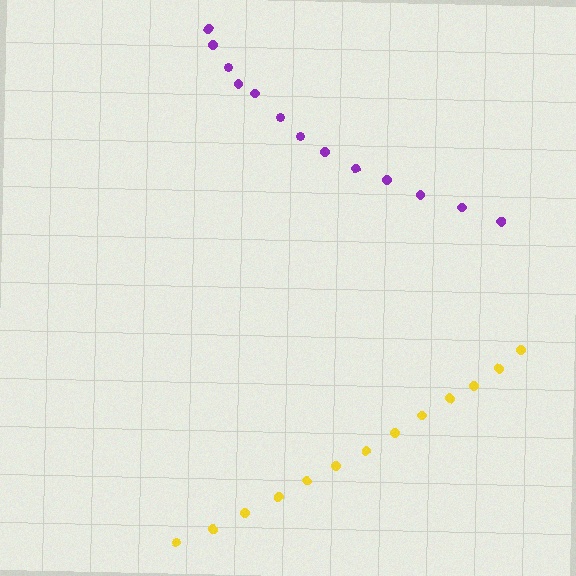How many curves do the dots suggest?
There are 2 distinct paths.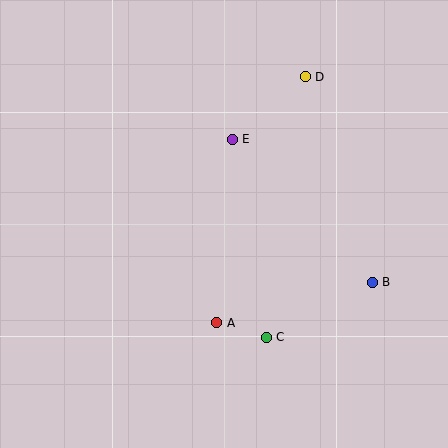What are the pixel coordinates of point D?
Point D is at (305, 77).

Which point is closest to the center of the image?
Point E at (232, 139) is closest to the center.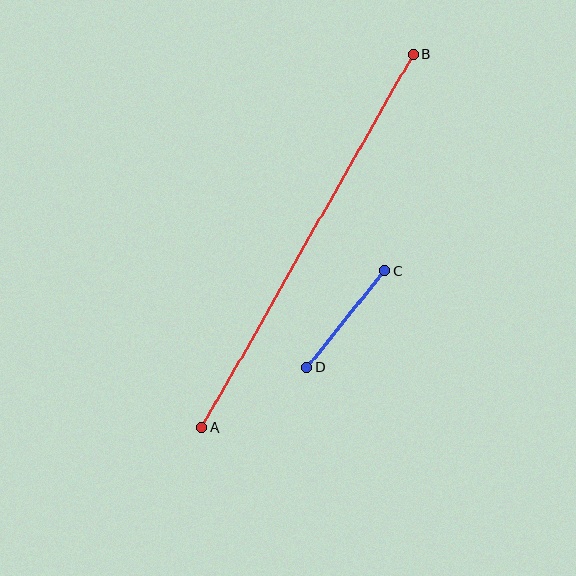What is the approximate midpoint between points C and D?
The midpoint is at approximately (346, 319) pixels.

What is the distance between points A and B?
The distance is approximately 429 pixels.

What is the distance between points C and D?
The distance is approximately 124 pixels.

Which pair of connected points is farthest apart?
Points A and B are farthest apart.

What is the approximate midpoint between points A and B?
The midpoint is at approximately (307, 241) pixels.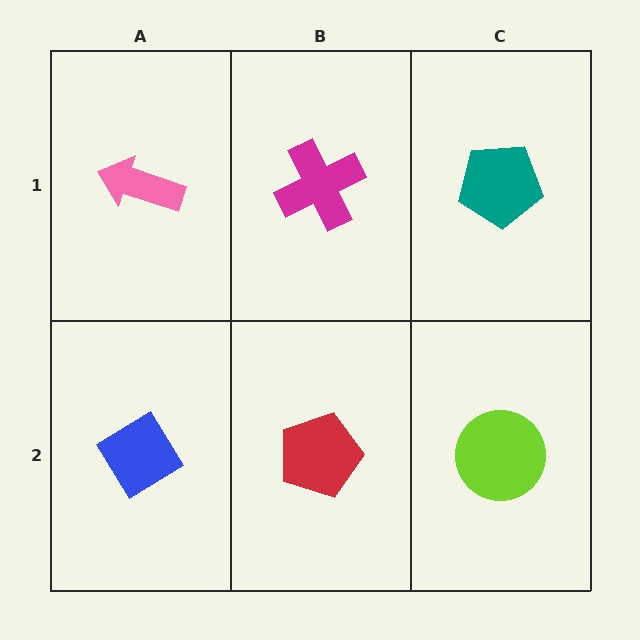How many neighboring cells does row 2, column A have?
2.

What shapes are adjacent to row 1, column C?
A lime circle (row 2, column C), a magenta cross (row 1, column B).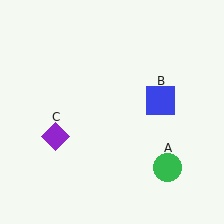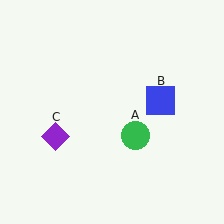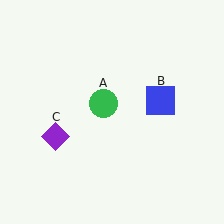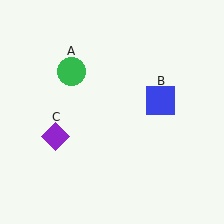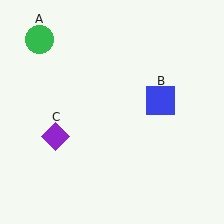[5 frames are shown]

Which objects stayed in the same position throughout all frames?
Blue square (object B) and purple diamond (object C) remained stationary.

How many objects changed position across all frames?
1 object changed position: green circle (object A).